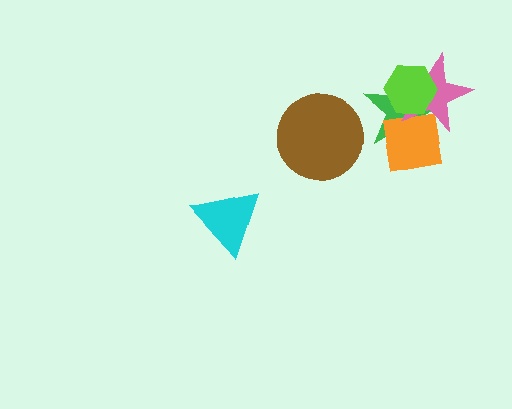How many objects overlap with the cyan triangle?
0 objects overlap with the cyan triangle.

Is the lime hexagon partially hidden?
No, no other shape covers it.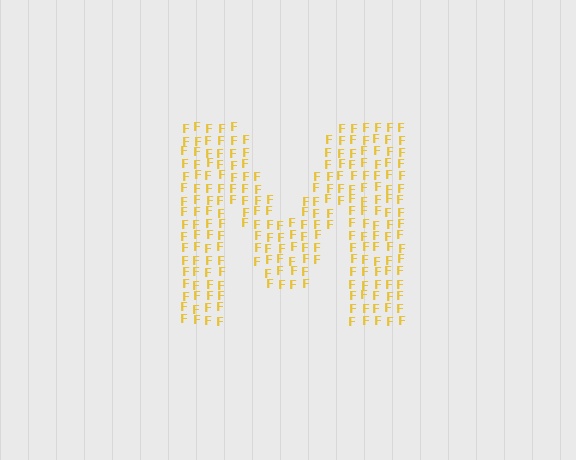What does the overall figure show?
The overall figure shows the letter M.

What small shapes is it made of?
It is made of small letter F's.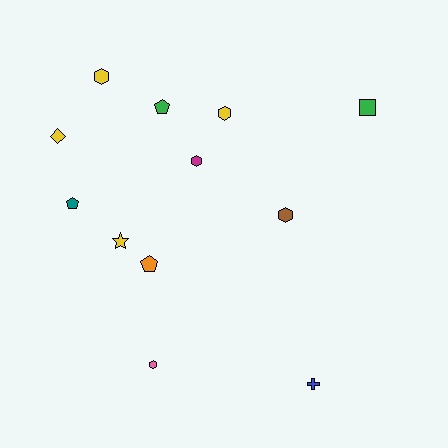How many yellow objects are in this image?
There are 4 yellow objects.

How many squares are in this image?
There is 1 square.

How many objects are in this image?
There are 12 objects.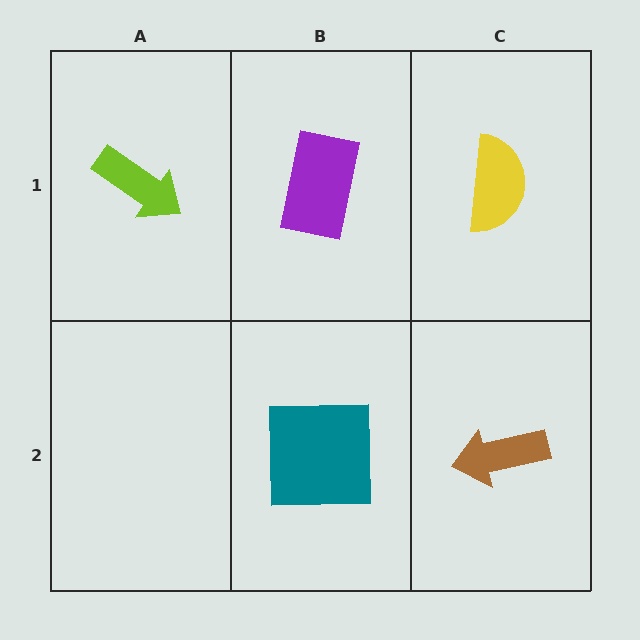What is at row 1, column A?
A lime arrow.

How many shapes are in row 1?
3 shapes.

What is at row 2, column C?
A brown arrow.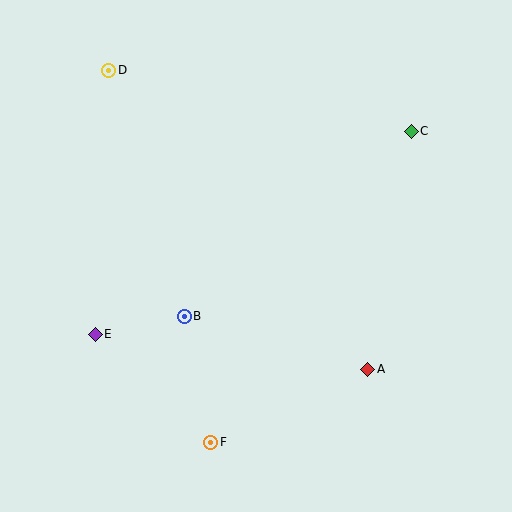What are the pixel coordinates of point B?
Point B is at (184, 316).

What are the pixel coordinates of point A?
Point A is at (368, 369).